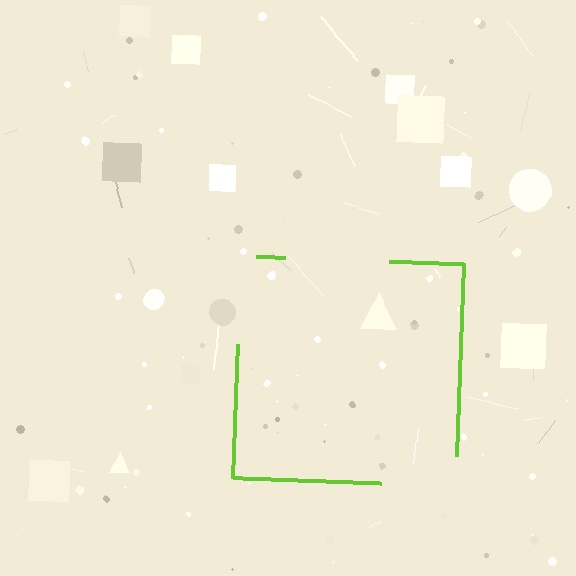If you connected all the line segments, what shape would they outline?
They would outline a square.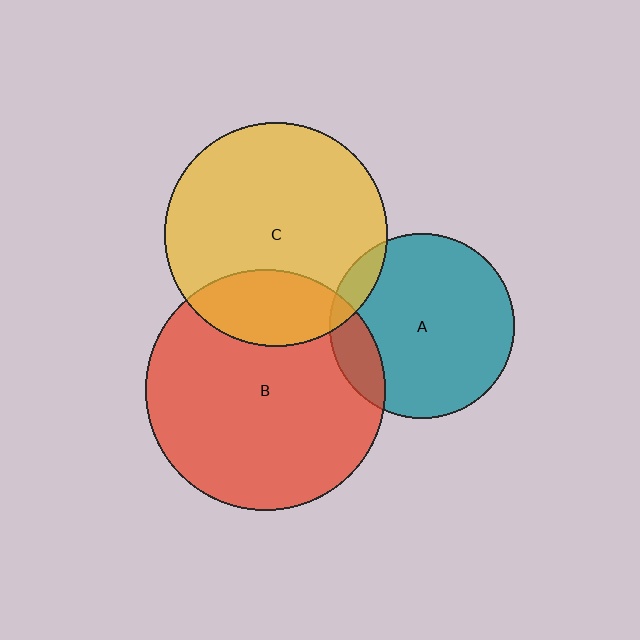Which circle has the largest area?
Circle B (red).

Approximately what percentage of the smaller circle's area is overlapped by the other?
Approximately 25%.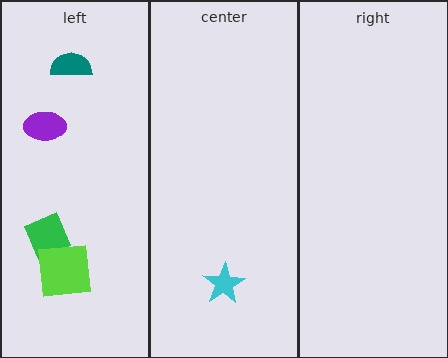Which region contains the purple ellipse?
The left region.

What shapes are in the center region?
The cyan star.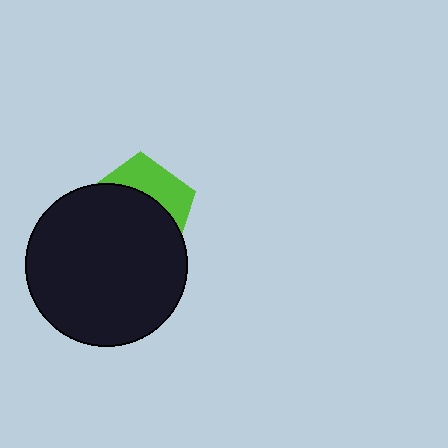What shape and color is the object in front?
The object in front is a black circle.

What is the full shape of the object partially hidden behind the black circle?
The partially hidden object is a lime pentagon.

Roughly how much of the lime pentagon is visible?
A small part of it is visible (roughly 35%).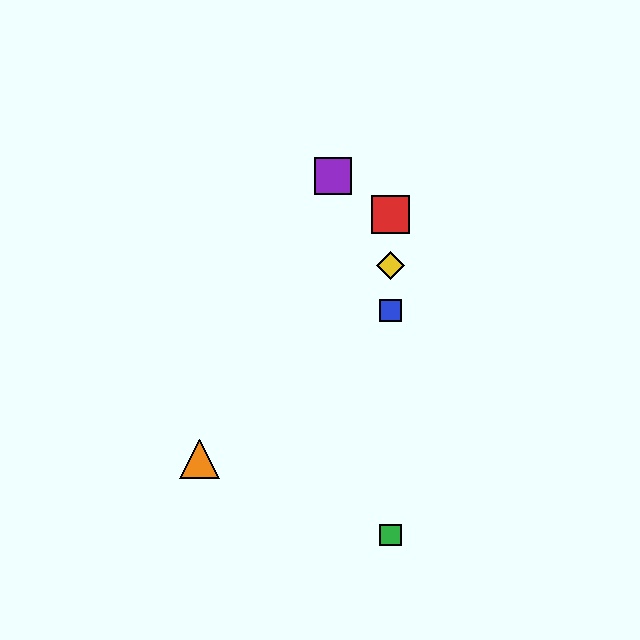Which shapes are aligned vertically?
The red square, the blue square, the green square, the yellow diamond are aligned vertically.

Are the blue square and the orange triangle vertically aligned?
No, the blue square is at x≈391 and the orange triangle is at x≈200.